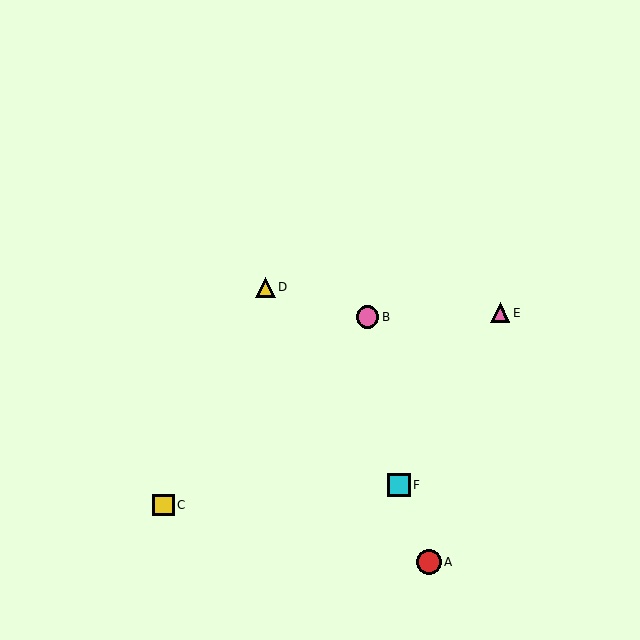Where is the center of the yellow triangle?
The center of the yellow triangle is at (265, 287).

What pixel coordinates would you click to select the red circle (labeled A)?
Click at (429, 562) to select the red circle A.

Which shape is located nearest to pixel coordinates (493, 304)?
The pink triangle (labeled E) at (500, 313) is nearest to that location.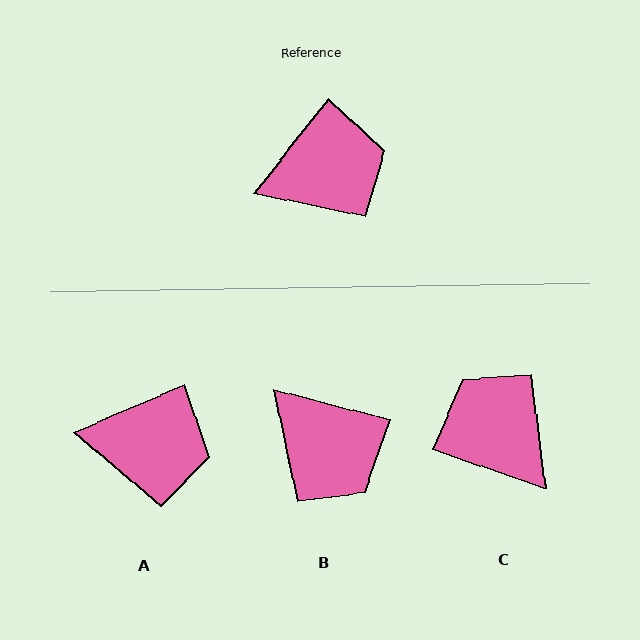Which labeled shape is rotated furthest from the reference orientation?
C, about 110 degrees away.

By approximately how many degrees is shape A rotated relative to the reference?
Approximately 28 degrees clockwise.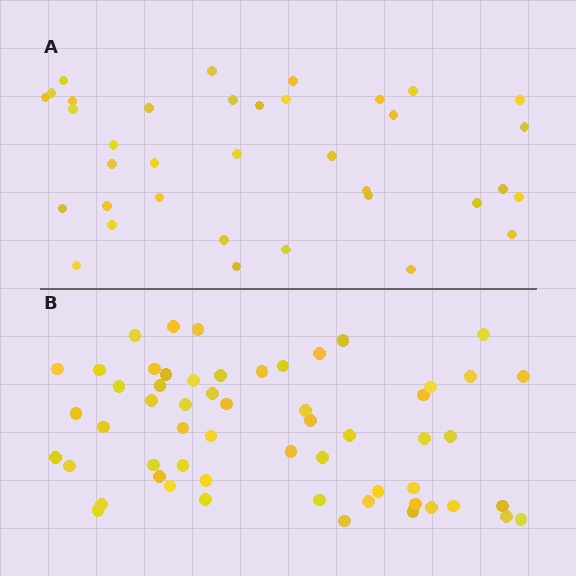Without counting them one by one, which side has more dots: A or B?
Region B (the bottom region) has more dots.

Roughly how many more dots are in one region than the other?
Region B has approximately 20 more dots than region A.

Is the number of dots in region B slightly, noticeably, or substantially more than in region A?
Region B has substantially more. The ratio is roughly 1.6 to 1.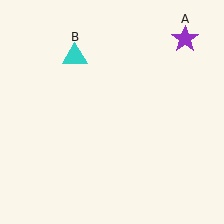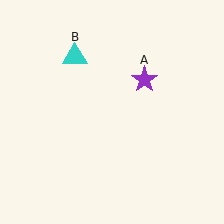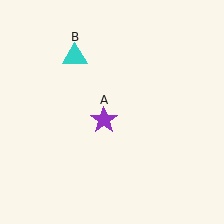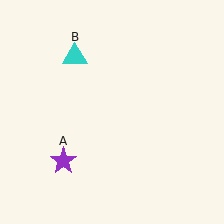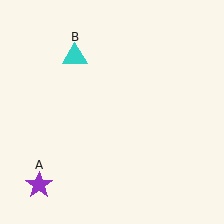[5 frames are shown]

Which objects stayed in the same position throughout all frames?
Cyan triangle (object B) remained stationary.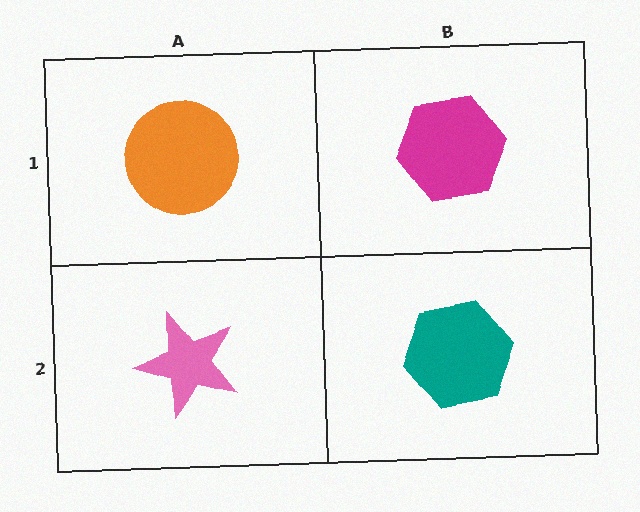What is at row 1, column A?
An orange circle.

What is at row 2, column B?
A teal hexagon.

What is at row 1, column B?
A magenta hexagon.